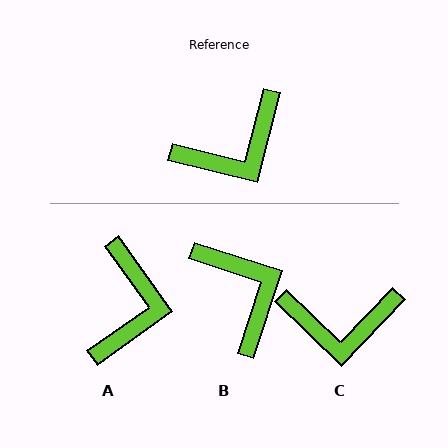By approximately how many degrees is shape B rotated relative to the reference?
Approximately 86 degrees counter-clockwise.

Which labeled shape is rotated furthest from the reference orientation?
B, about 86 degrees away.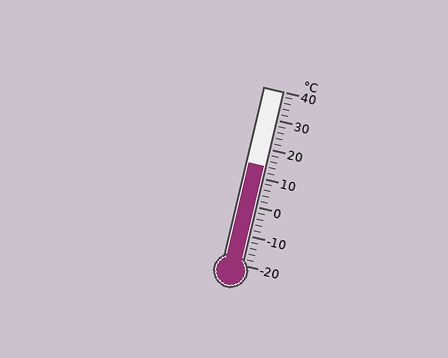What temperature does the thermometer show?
The thermometer shows approximately 14°C.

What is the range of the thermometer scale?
The thermometer scale ranges from -20°C to 40°C.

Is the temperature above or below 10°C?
The temperature is above 10°C.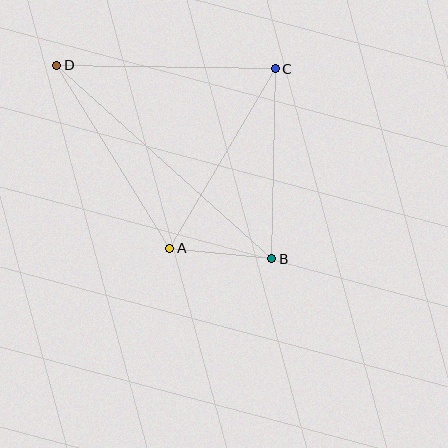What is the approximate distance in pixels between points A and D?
The distance between A and D is approximately 215 pixels.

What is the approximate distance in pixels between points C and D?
The distance between C and D is approximately 218 pixels.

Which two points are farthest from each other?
Points B and D are farthest from each other.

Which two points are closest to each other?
Points A and B are closest to each other.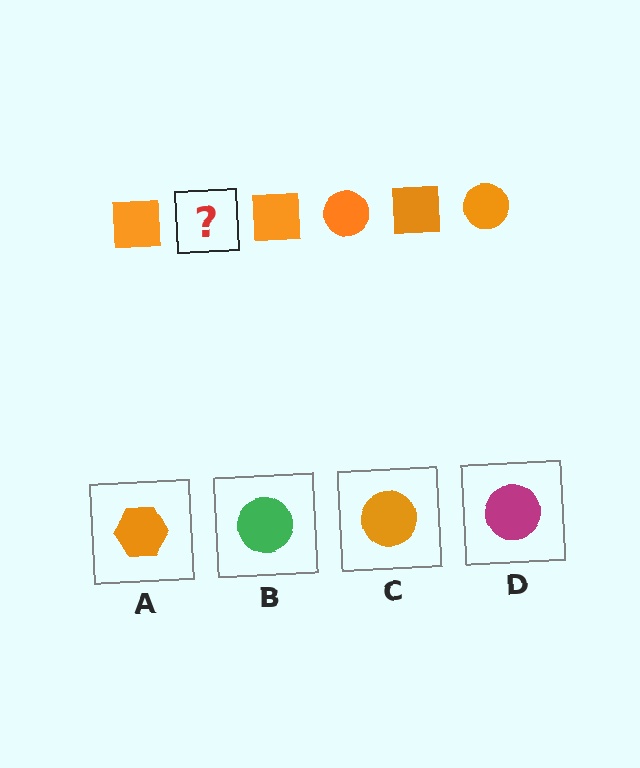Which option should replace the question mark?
Option C.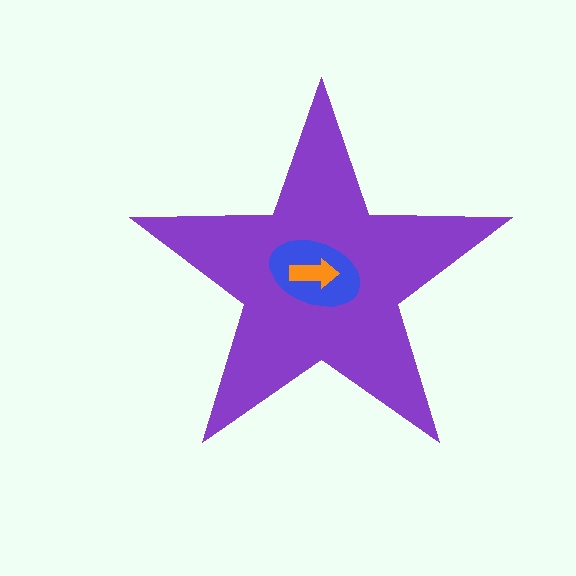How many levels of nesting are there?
3.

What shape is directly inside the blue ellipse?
The orange arrow.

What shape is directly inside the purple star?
The blue ellipse.